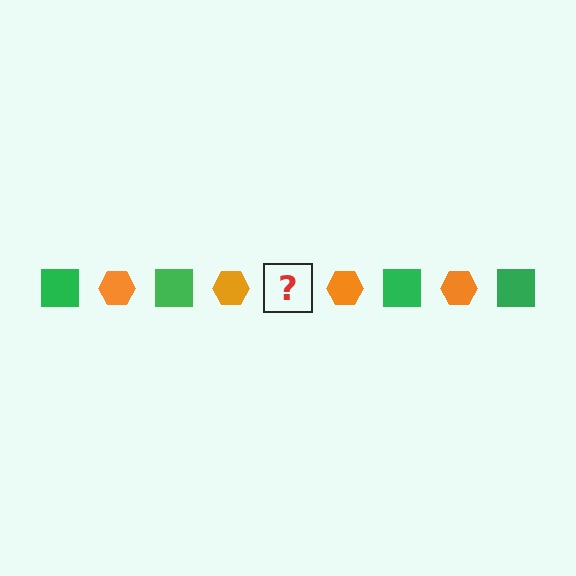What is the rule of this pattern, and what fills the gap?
The rule is that the pattern alternates between green square and orange hexagon. The gap should be filled with a green square.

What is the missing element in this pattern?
The missing element is a green square.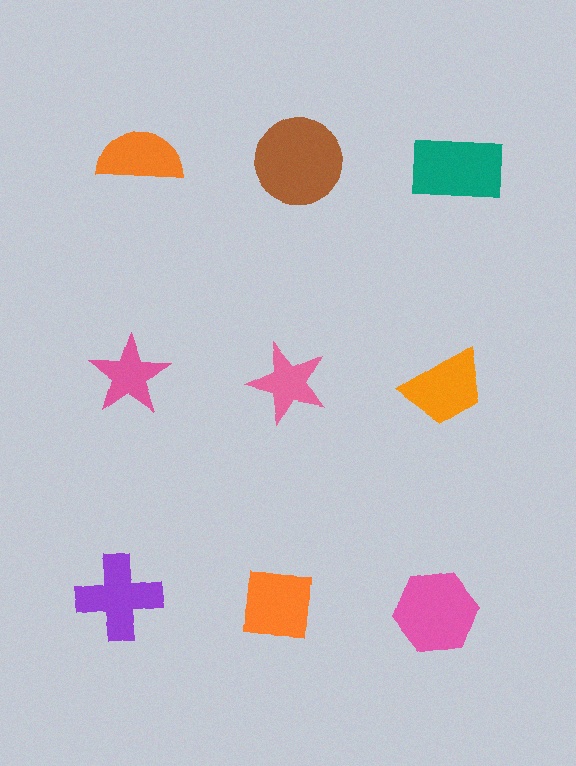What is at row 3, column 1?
A purple cross.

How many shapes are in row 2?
3 shapes.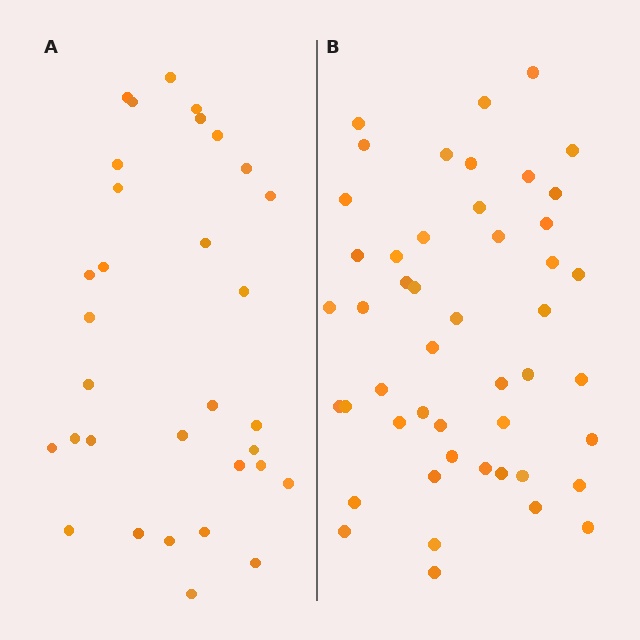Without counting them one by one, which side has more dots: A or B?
Region B (the right region) has more dots.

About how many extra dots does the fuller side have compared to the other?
Region B has approximately 15 more dots than region A.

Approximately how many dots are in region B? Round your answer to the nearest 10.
About 50 dots. (The exact count is 48, which rounds to 50.)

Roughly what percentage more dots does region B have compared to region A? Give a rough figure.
About 50% more.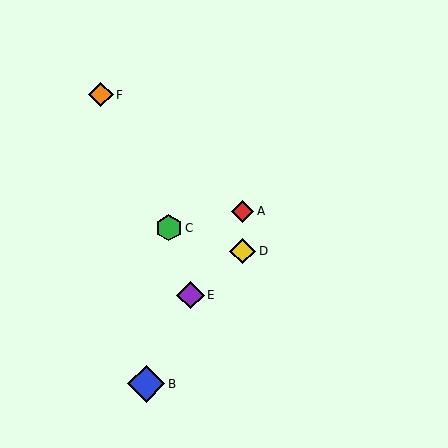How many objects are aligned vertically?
2 objects (A, D) are aligned vertically.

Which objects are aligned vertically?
Objects A, D are aligned vertically.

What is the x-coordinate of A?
Object A is at x≈243.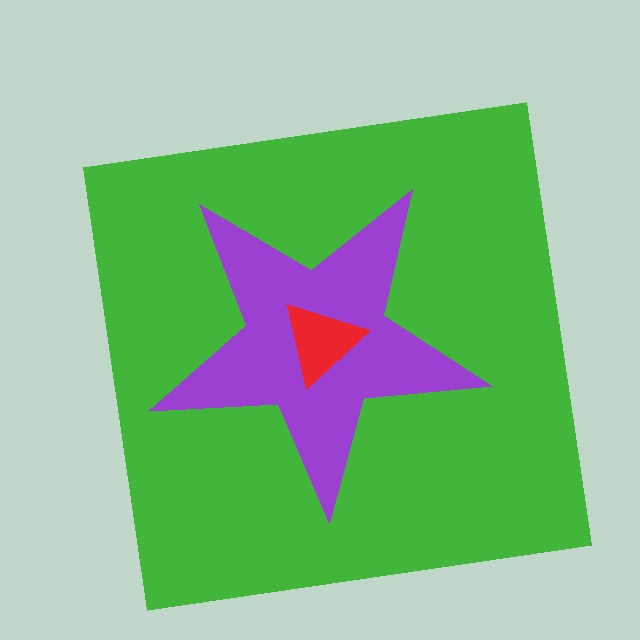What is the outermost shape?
The green square.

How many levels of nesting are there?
3.